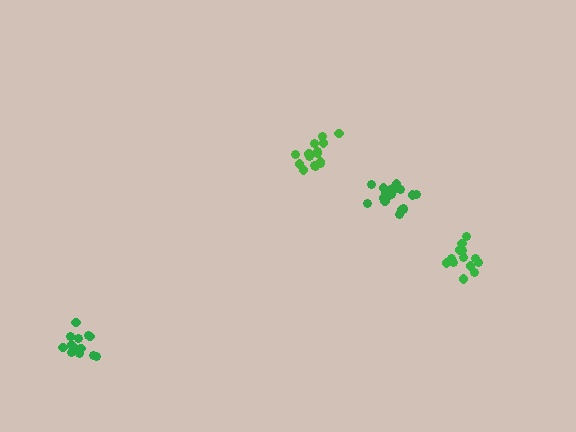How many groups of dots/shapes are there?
There are 4 groups.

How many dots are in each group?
Group 1: 19 dots, Group 2: 13 dots, Group 3: 13 dots, Group 4: 15 dots (60 total).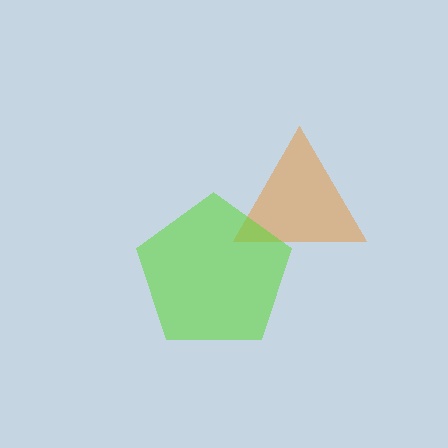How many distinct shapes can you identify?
There are 2 distinct shapes: an orange triangle, a lime pentagon.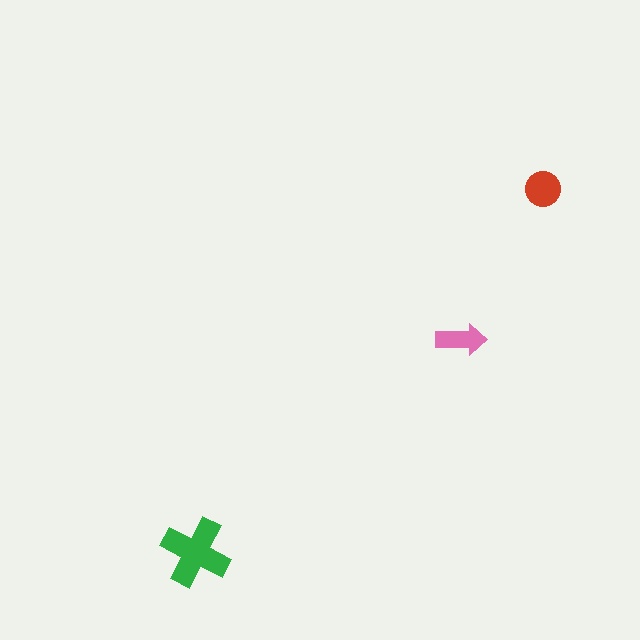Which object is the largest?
The green cross.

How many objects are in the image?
There are 3 objects in the image.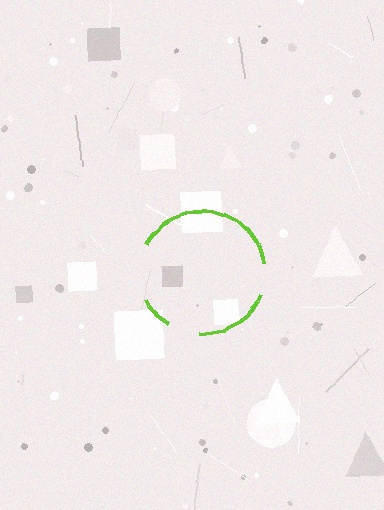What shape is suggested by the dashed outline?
The dashed outline suggests a circle.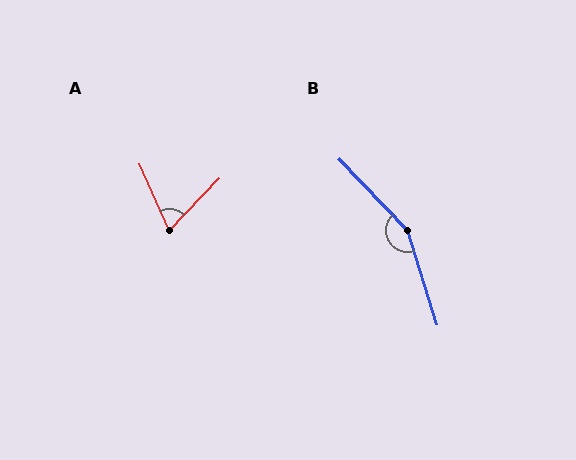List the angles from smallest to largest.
A (68°), B (154°).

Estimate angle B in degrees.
Approximately 154 degrees.